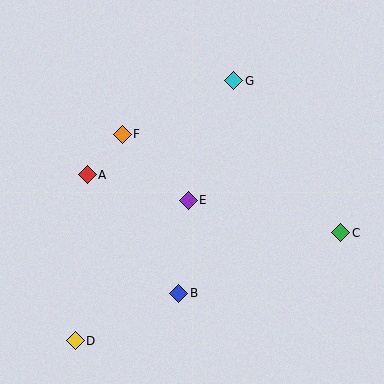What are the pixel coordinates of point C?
Point C is at (341, 233).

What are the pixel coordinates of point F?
Point F is at (122, 134).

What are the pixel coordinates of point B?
Point B is at (179, 293).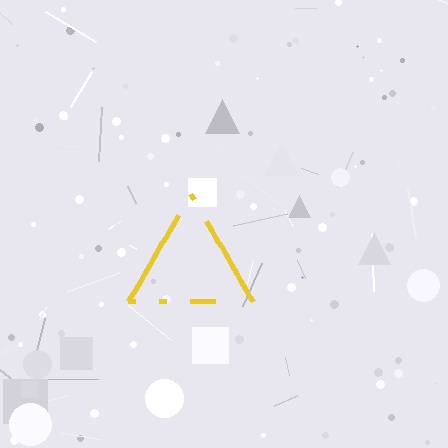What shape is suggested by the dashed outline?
The dashed outline suggests a triangle.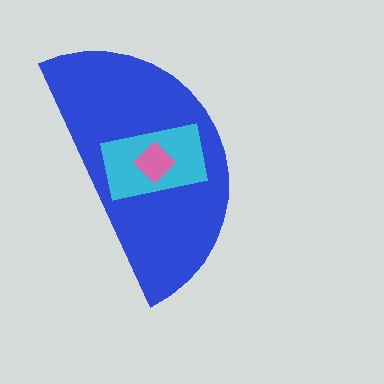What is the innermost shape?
The pink diamond.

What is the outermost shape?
The blue semicircle.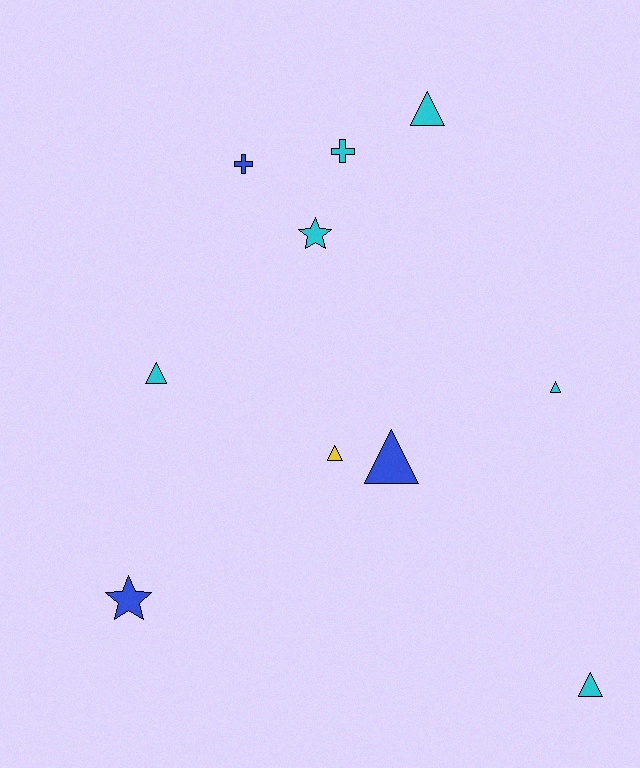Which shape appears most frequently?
Triangle, with 6 objects.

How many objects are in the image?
There are 10 objects.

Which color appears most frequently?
Cyan, with 6 objects.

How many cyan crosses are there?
There is 1 cyan cross.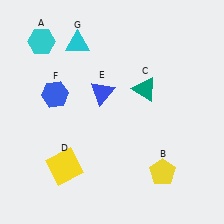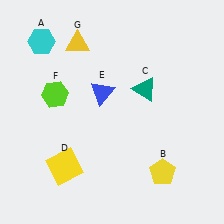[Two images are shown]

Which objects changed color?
F changed from blue to lime. G changed from cyan to yellow.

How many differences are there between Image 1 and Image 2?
There are 2 differences between the two images.